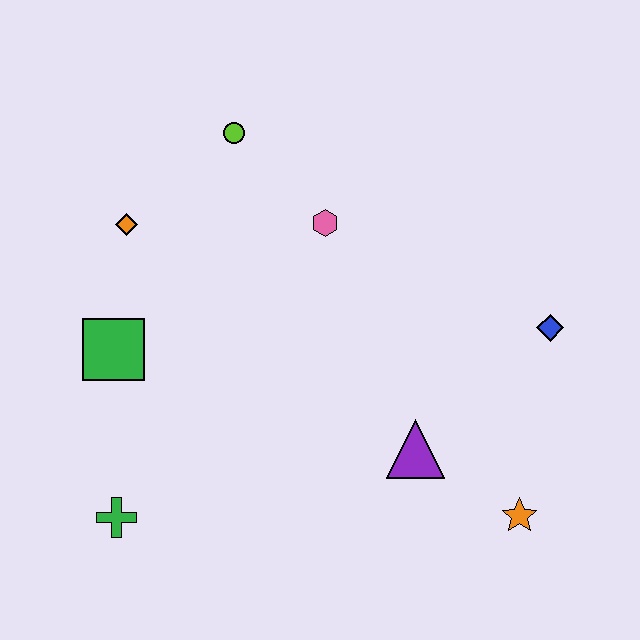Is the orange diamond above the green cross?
Yes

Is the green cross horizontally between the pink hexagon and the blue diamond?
No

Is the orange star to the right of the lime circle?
Yes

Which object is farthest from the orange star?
The orange diamond is farthest from the orange star.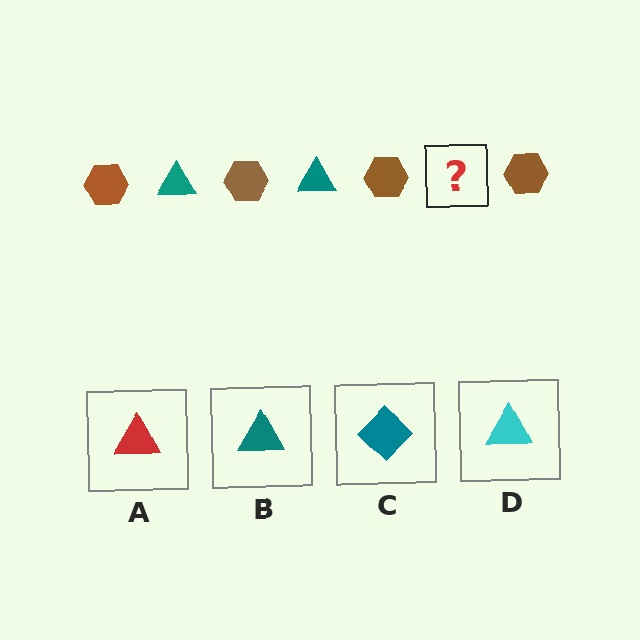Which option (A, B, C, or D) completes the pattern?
B.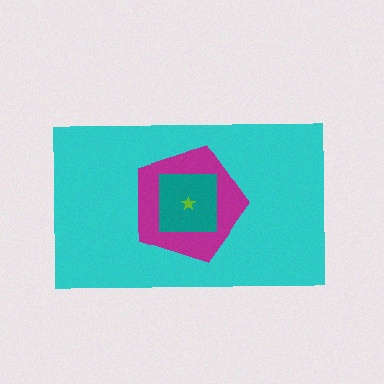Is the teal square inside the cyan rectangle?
Yes.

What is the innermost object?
The lime star.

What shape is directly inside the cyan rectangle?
The magenta pentagon.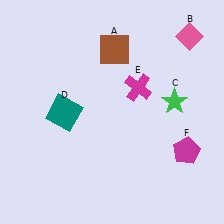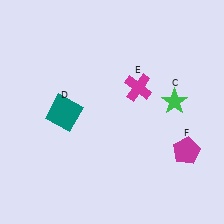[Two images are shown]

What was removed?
The brown square (A), the pink diamond (B) were removed in Image 2.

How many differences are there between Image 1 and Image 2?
There are 2 differences between the two images.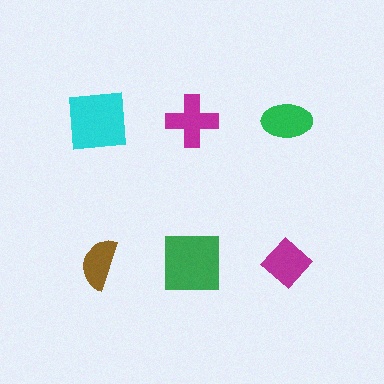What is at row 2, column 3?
A magenta diamond.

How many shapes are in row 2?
3 shapes.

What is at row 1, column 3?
A green ellipse.